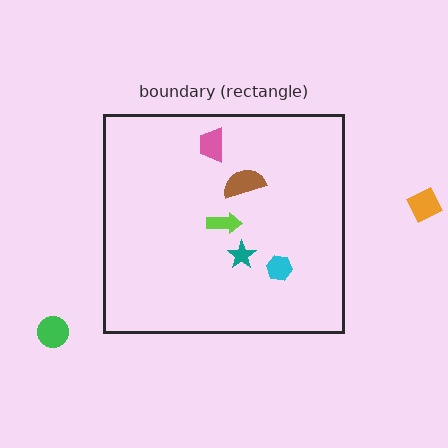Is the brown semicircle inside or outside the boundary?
Inside.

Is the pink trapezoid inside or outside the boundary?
Inside.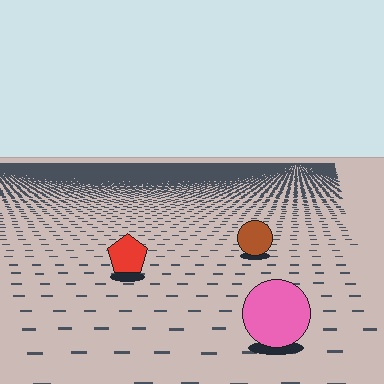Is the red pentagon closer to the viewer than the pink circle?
No. The pink circle is closer — you can tell from the texture gradient: the ground texture is coarser near it.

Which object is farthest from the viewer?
The brown circle is farthest from the viewer. It appears smaller and the ground texture around it is denser.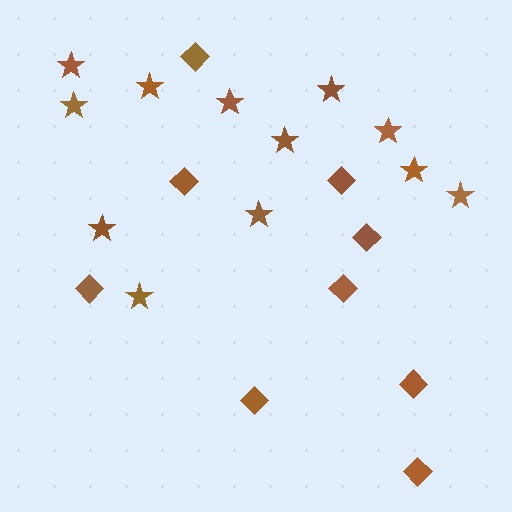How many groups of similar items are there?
There are 2 groups: one group of stars (12) and one group of diamonds (9).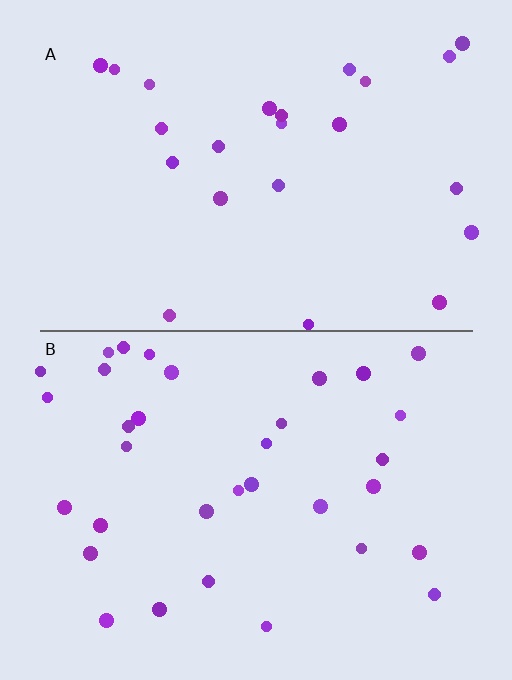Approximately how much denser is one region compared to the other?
Approximately 1.4× — region B over region A.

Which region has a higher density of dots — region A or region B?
B (the bottom).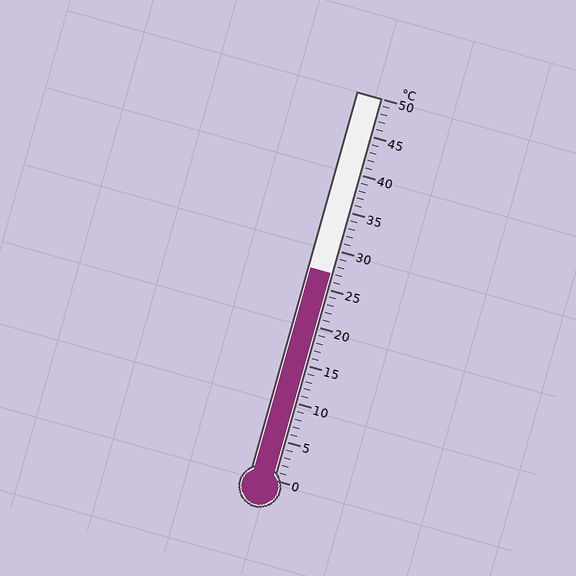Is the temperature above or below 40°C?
The temperature is below 40°C.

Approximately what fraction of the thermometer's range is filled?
The thermometer is filled to approximately 55% of its range.